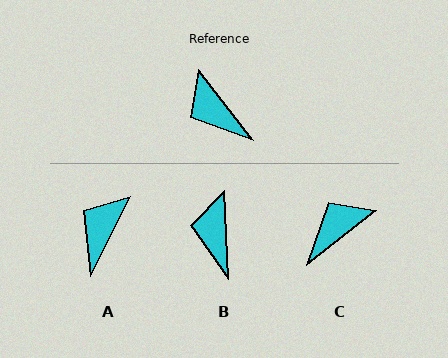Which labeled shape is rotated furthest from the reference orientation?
C, about 89 degrees away.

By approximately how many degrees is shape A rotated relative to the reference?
Approximately 64 degrees clockwise.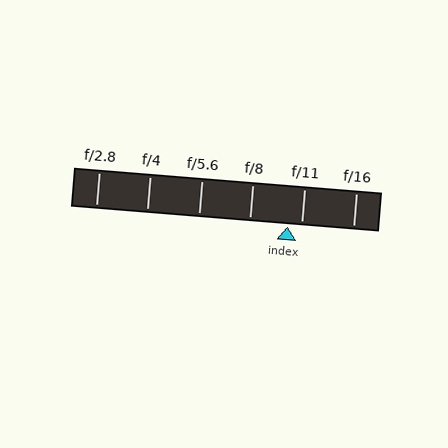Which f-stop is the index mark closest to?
The index mark is closest to f/11.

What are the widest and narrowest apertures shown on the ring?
The widest aperture shown is f/2.8 and the narrowest is f/16.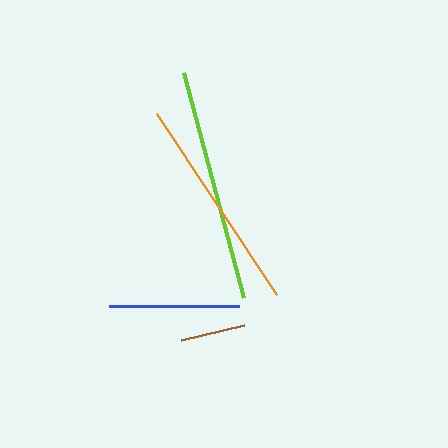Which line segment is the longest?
The lime line is the longest at approximately 233 pixels.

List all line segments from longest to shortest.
From longest to shortest: lime, orange, blue, brown.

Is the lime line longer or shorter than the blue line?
The lime line is longer than the blue line.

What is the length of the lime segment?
The lime segment is approximately 233 pixels long.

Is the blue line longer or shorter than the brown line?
The blue line is longer than the brown line.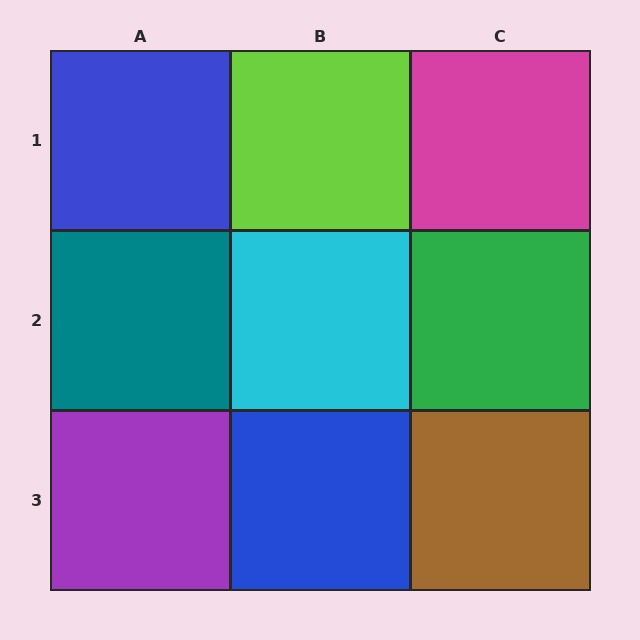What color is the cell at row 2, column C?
Green.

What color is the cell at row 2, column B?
Cyan.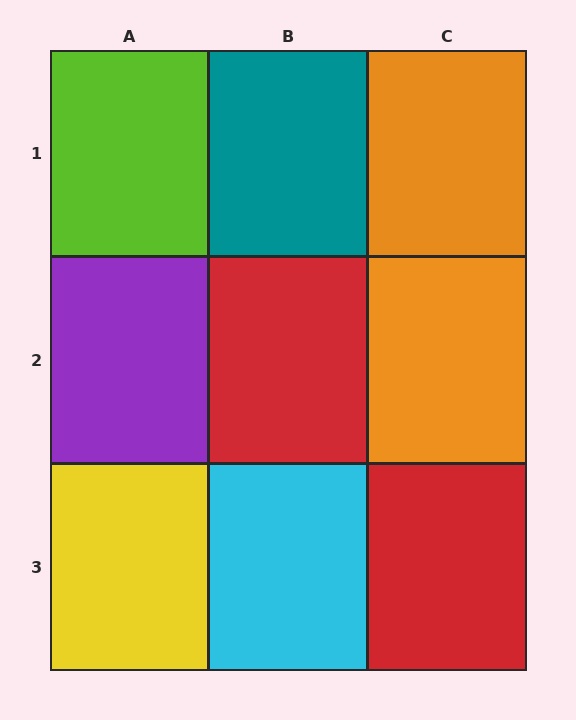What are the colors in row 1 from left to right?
Lime, teal, orange.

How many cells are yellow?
1 cell is yellow.